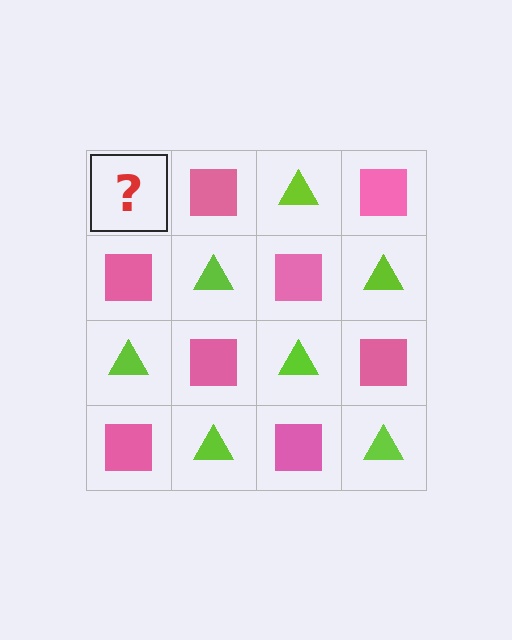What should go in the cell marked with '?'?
The missing cell should contain a lime triangle.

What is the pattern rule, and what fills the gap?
The rule is that it alternates lime triangle and pink square in a checkerboard pattern. The gap should be filled with a lime triangle.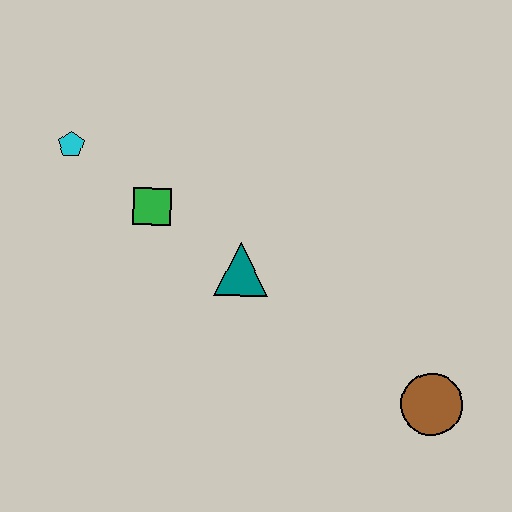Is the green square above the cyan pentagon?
No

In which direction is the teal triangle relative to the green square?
The teal triangle is to the right of the green square.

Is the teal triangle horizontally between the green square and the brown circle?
Yes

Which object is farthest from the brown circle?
The cyan pentagon is farthest from the brown circle.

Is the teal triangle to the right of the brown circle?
No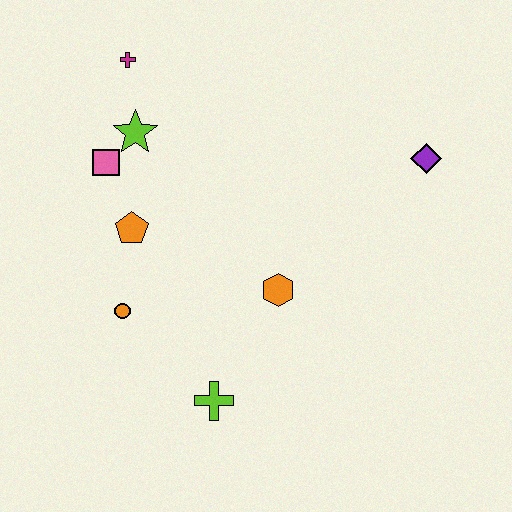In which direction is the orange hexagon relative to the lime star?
The orange hexagon is below the lime star.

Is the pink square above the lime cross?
Yes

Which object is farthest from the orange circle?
The purple diamond is farthest from the orange circle.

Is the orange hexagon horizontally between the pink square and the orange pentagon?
No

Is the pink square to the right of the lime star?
No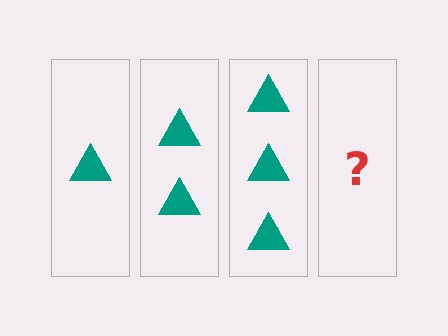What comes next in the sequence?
The next element should be 4 triangles.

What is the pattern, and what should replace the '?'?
The pattern is that each step adds one more triangle. The '?' should be 4 triangles.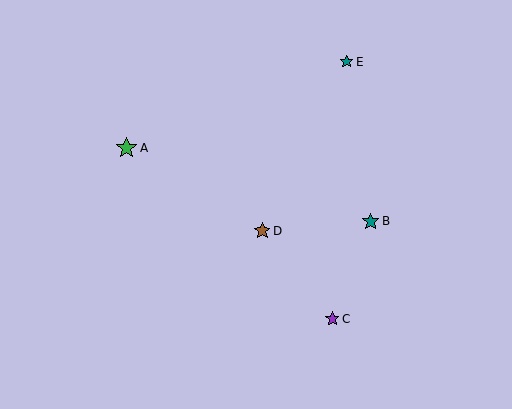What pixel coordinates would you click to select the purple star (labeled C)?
Click at (332, 319) to select the purple star C.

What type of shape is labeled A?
Shape A is a green star.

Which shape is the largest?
The green star (labeled A) is the largest.